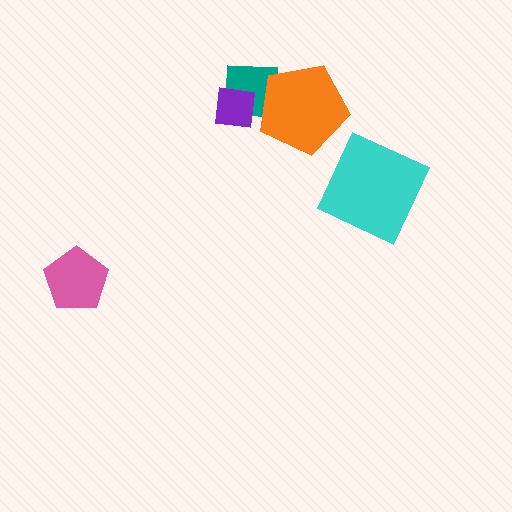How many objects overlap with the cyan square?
0 objects overlap with the cyan square.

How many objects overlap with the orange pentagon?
1 object overlaps with the orange pentagon.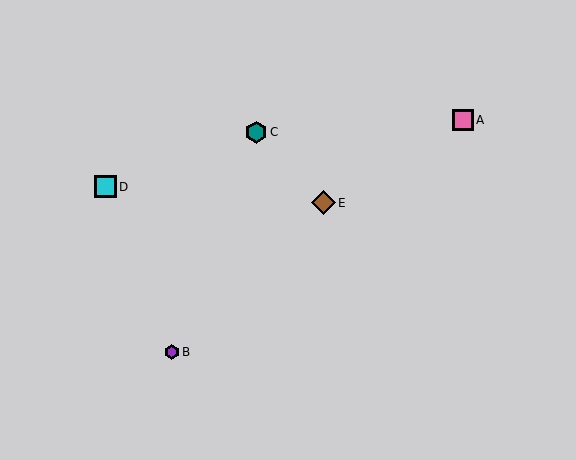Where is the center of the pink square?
The center of the pink square is at (463, 120).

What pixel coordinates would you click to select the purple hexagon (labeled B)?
Click at (172, 352) to select the purple hexagon B.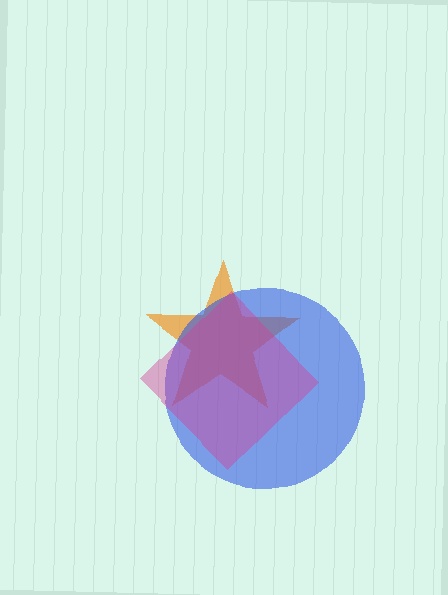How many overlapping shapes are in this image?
There are 3 overlapping shapes in the image.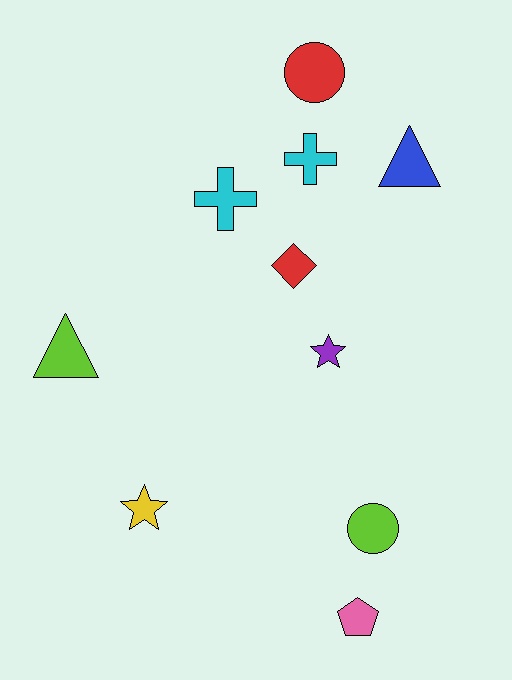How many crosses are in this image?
There are 2 crosses.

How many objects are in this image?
There are 10 objects.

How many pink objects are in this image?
There is 1 pink object.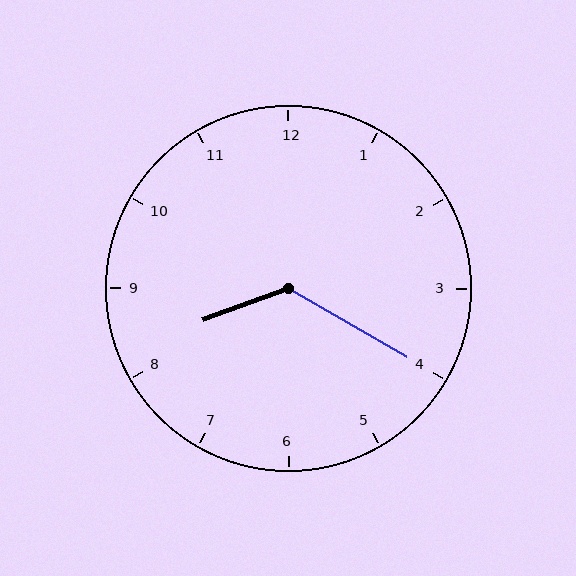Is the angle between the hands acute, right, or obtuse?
It is obtuse.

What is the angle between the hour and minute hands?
Approximately 130 degrees.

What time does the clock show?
8:20.